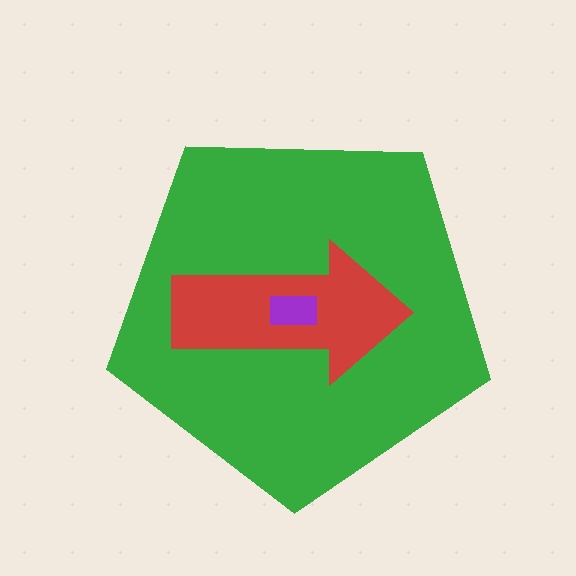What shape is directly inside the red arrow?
The purple rectangle.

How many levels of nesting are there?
3.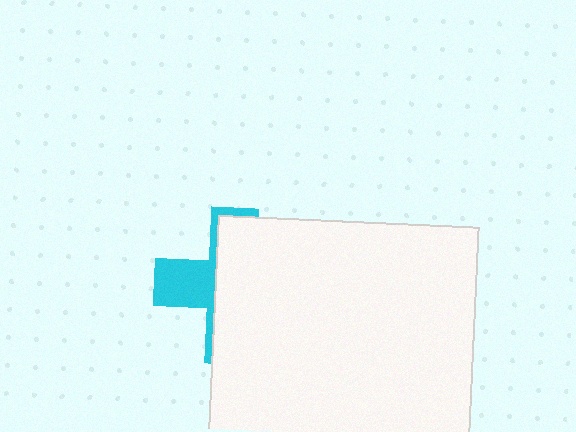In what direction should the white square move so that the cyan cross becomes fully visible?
The white square should move right. That is the shortest direction to clear the overlap and leave the cyan cross fully visible.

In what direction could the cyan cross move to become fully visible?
The cyan cross could move left. That would shift it out from behind the white square entirely.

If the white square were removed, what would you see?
You would see the complete cyan cross.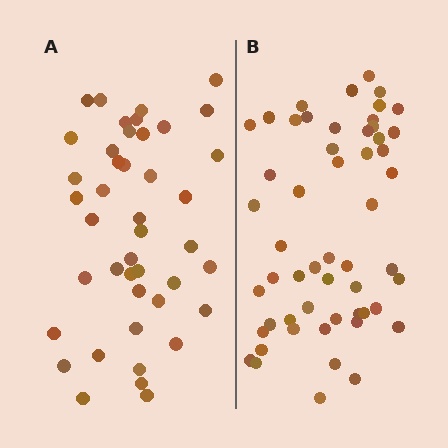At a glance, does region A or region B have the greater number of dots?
Region B (the right region) has more dots.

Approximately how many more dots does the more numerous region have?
Region B has roughly 12 or so more dots than region A.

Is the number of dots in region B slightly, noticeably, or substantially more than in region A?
Region B has noticeably more, but not dramatically so. The ratio is roughly 1.3 to 1.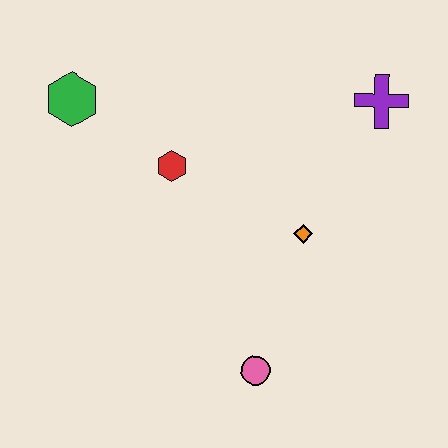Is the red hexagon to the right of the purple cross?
No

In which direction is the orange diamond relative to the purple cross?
The orange diamond is below the purple cross.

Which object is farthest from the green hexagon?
The pink circle is farthest from the green hexagon.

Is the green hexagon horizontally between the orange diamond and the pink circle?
No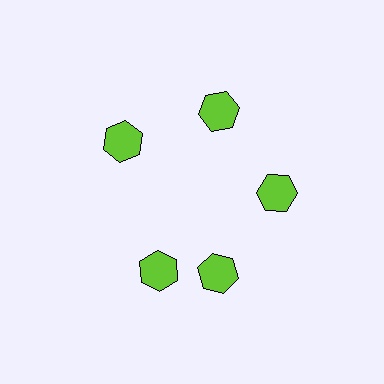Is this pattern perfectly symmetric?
No. The 5 lime hexagons are arranged in a ring, but one element near the 8 o'clock position is rotated out of alignment along the ring, breaking the 5-fold rotational symmetry.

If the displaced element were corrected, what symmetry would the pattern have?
It would have 5-fold rotational symmetry — the pattern would map onto itself every 72 degrees.